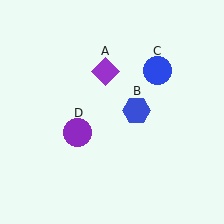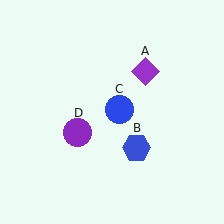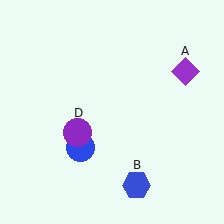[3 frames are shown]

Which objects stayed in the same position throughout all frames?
Purple circle (object D) remained stationary.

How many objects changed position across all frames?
3 objects changed position: purple diamond (object A), blue hexagon (object B), blue circle (object C).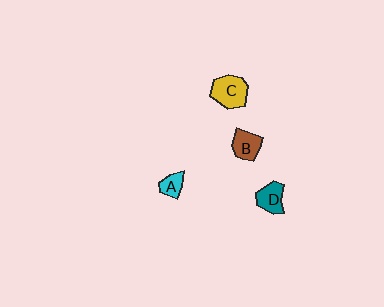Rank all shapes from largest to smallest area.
From largest to smallest: C (yellow), D (teal), B (brown), A (cyan).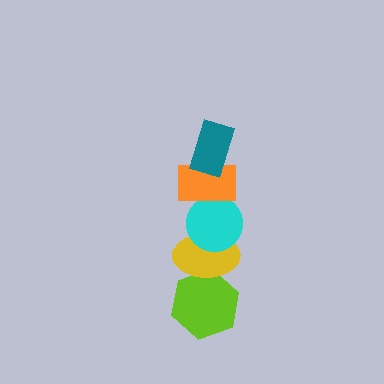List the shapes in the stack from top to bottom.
From top to bottom: the teal rectangle, the orange rectangle, the cyan circle, the yellow ellipse, the lime hexagon.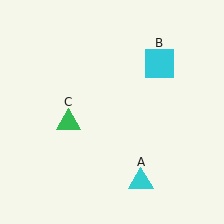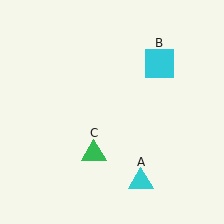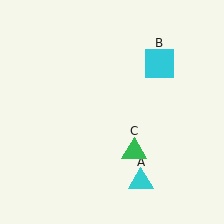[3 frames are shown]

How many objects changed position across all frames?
1 object changed position: green triangle (object C).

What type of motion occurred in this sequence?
The green triangle (object C) rotated counterclockwise around the center of the scene.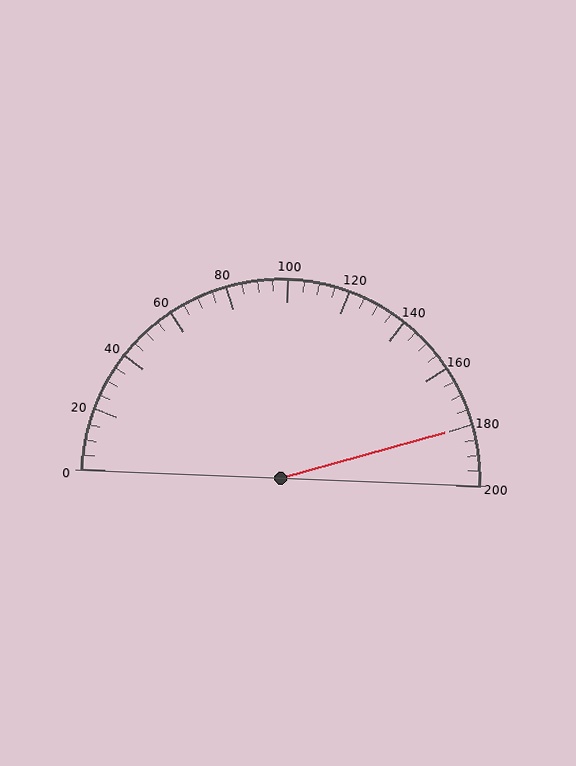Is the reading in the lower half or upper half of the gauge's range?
The reading is in the upper half of the range (0 to 200).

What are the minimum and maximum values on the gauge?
The gauge ranges from 0 to 200.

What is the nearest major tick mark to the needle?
The nearest major tick mark is 180.